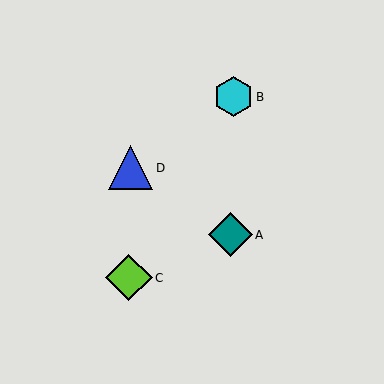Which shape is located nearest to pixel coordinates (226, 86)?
The cyan hexagon (labeled B) at (233, 97) is nearest to that location.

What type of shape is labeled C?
Shape C is a lime diamond.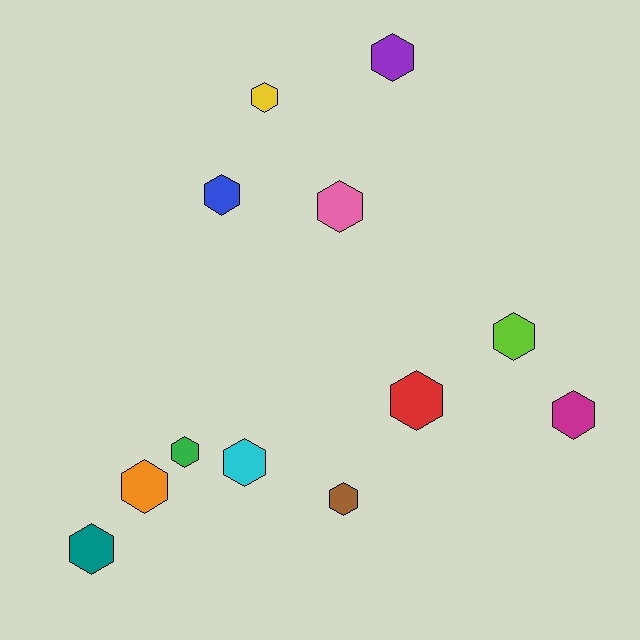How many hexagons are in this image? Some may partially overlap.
There are 12 hexagons.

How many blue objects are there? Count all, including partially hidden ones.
There is 1 blue object.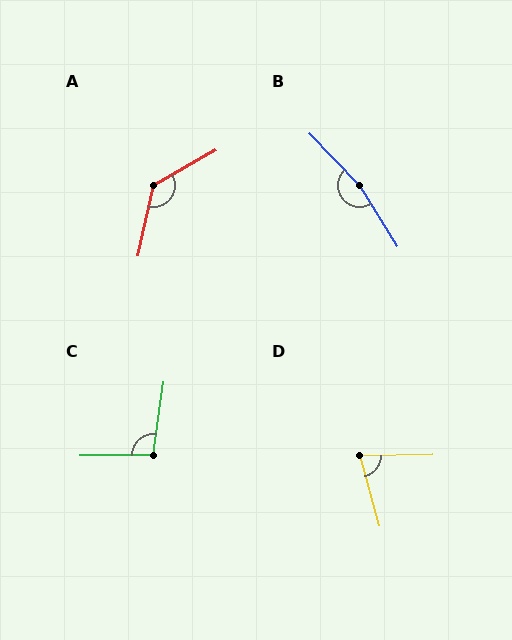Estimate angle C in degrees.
Approximately 98 degrees.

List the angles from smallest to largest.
D (76°), C (98°), A (131°), B (168°).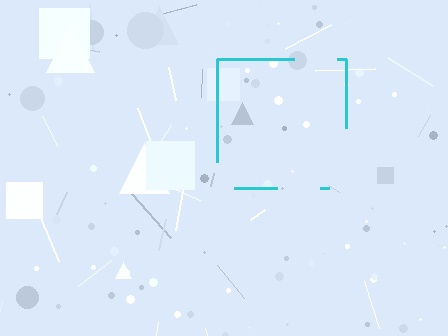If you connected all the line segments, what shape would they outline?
They would outline a square.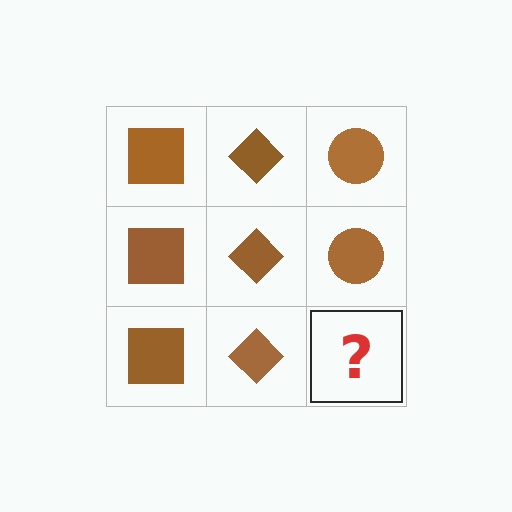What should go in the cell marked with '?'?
The missing cell should contain a brown circle.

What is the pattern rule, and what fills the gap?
The rule is that each column has a consistent shape. The gap should be filled with a brown circle.